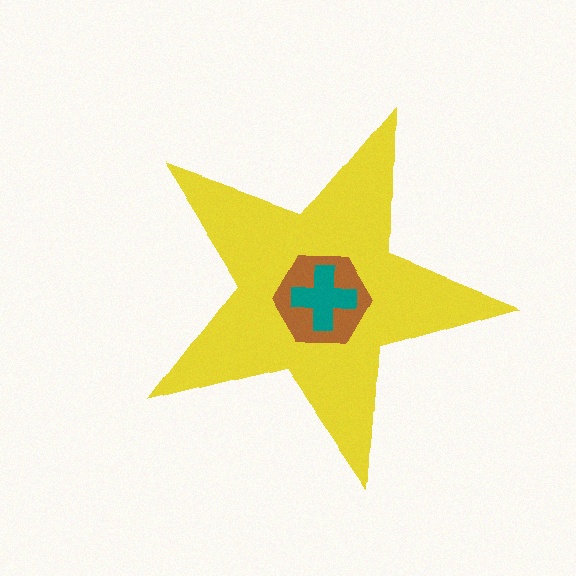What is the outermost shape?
The yellow star.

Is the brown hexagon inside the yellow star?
Yes.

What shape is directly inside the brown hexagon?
The teal cross.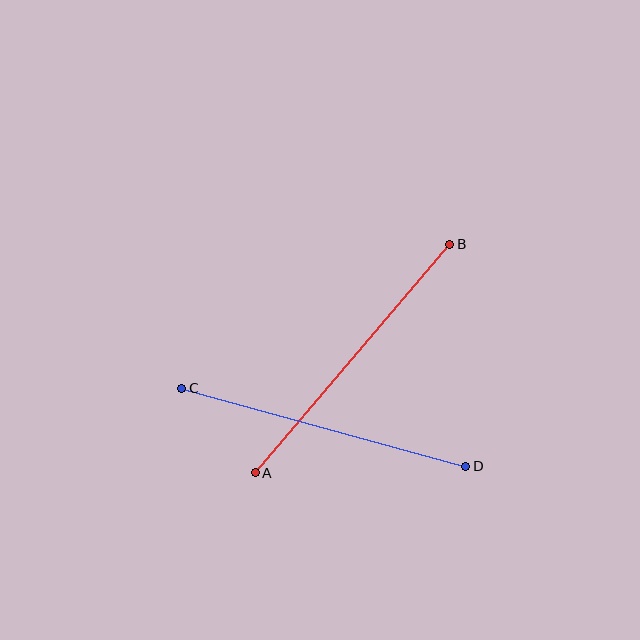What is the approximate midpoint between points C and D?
The midpoint is at approximately (324, 427) pixels.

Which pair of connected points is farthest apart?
Points A and B are farthest apart.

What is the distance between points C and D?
The distance is approximately 295 pixels.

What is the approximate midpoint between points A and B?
The midpoint is at approximately (353, 358) pixels.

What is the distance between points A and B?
The distance is approximately 300 pixels.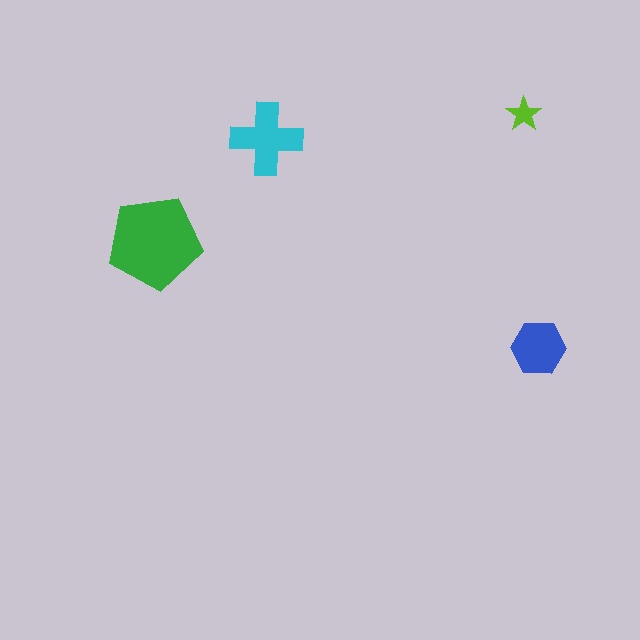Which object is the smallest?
The lime star.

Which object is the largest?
The green pentagon.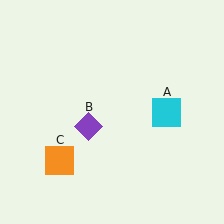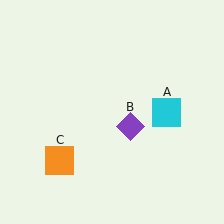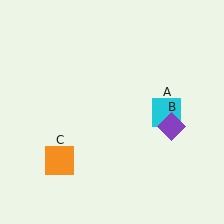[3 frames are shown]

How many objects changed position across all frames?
1 object changed position: purple diamond (object B).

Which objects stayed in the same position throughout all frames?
Cyan square (object A) and orange square (object C) remained stationary.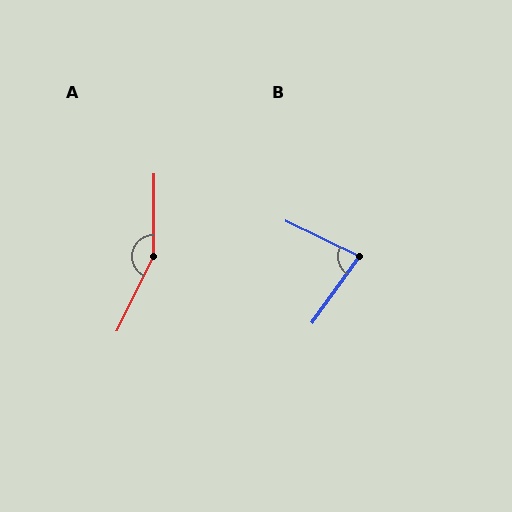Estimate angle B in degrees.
Approximately 81 degrees.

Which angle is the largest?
A, at approximately 154 degrees.